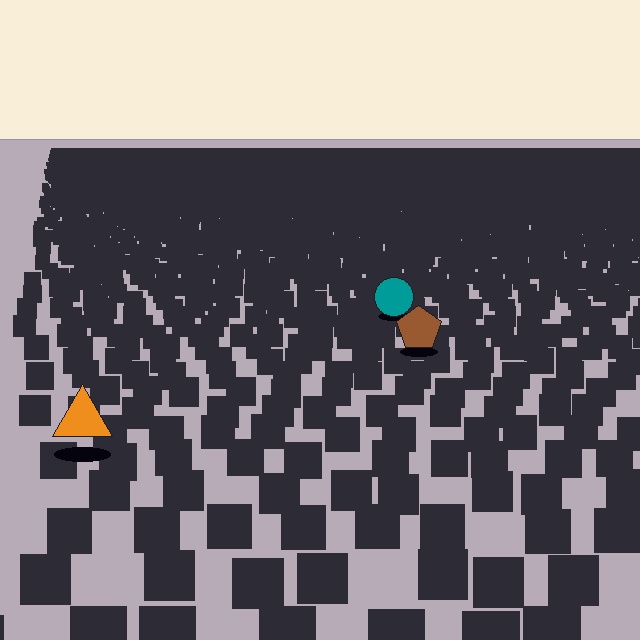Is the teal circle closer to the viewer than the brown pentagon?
No. The brown pentagon is closer — you can tell from the texture gradient: the ground texture is coarser near it.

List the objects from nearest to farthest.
From nearest to farthest: the orange triangle, the brown pentagon, the teal circle.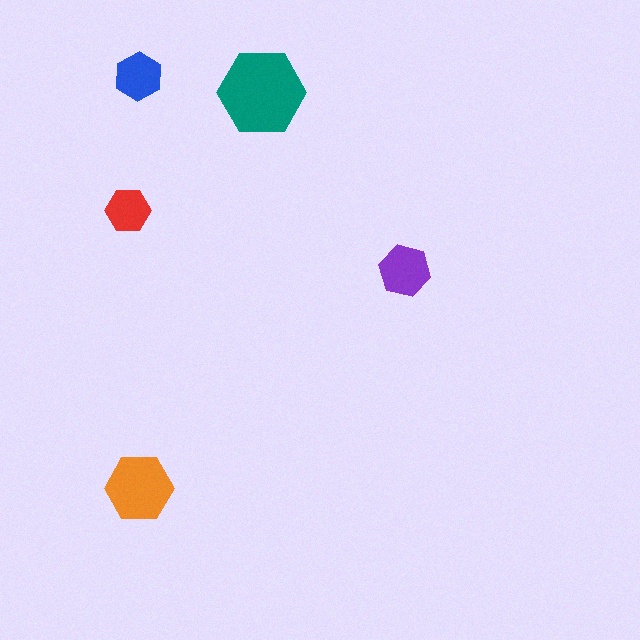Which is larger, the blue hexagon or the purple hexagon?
The purple one.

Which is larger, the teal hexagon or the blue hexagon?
The teal one.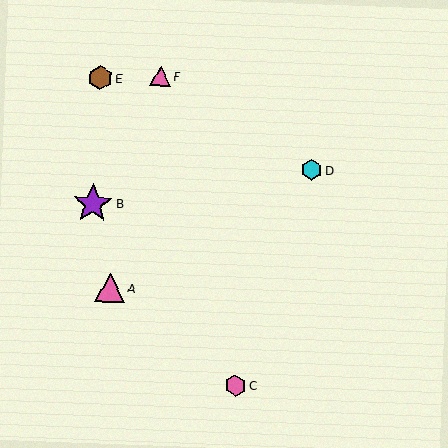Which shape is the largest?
The purple star (labeled B) is the largest.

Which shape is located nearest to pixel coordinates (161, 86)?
The pink triangle (labeled F) at (161, 76) is nearest to that location.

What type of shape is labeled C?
Shape C is a pink hexagon.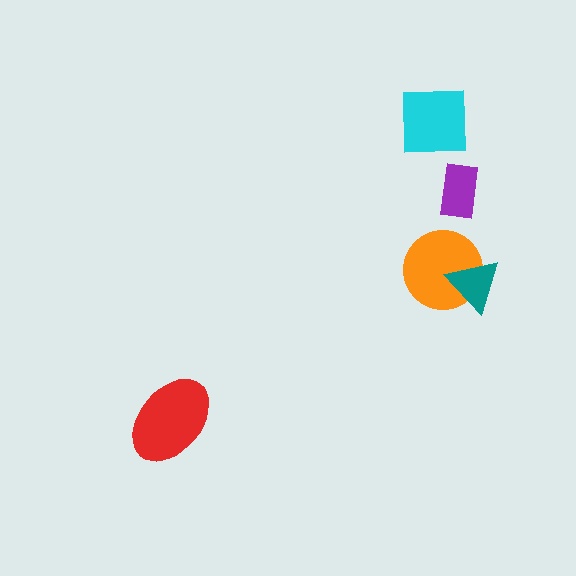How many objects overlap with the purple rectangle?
0 objects overlap with the purple rectangle.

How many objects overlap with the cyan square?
0 objects overlap with the cyan square.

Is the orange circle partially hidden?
Yes, it is partially covered by another shape.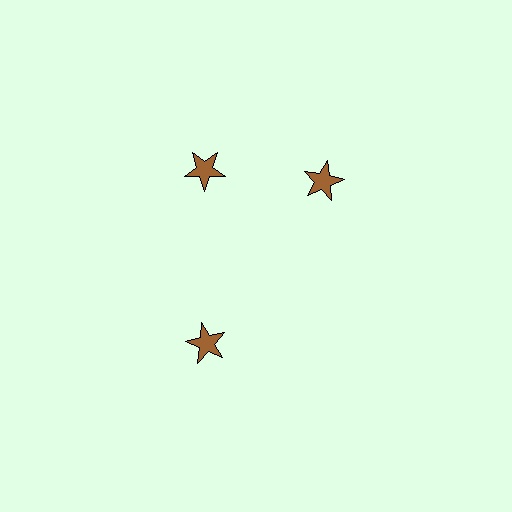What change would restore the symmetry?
The symmetry would be restored by rotating it back into even spacing with its neighbors so that all 3 stars sit at equal angles and equal distance from the center.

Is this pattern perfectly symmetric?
No. The 3 brown stars are arranged in a ring, but one element near the 3 o'clock position is rotated out of alignment along the ring, breaking the 3-fold rotational symmetry.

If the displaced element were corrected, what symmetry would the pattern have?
It would have 3-fold rotational symmetry — the pattern would map onto itself every 120 degrees.